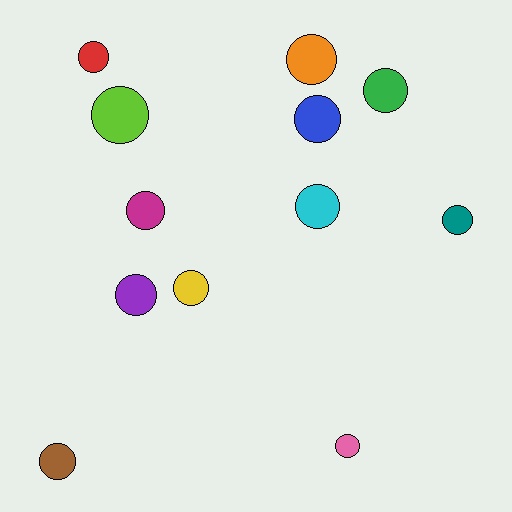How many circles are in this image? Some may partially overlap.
There are 12 circles.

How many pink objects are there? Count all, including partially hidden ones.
There is 1 pink object.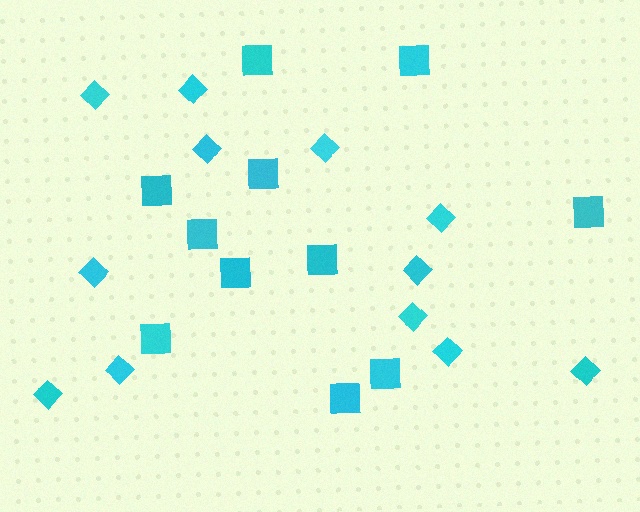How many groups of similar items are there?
There are 2 groups: one group of squares (11) and one group of diamonds (12).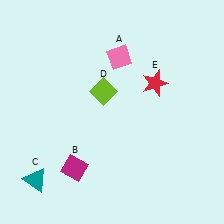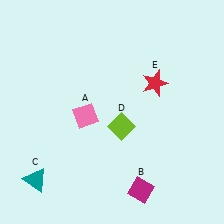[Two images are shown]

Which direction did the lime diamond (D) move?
The lime diamond (D) moved down.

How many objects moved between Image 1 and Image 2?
3 objects moved between the two images.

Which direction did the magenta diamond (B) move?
The magenta diamond (B) moved right.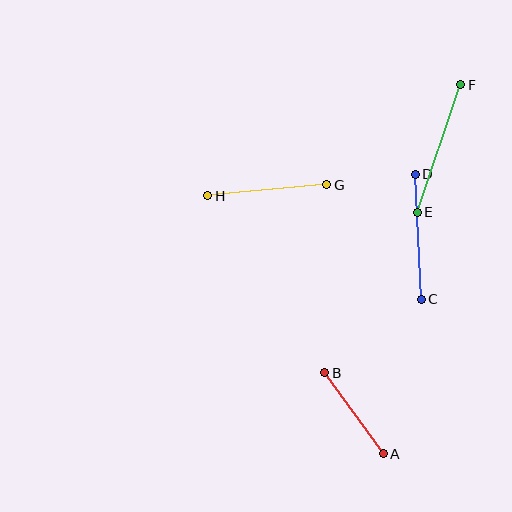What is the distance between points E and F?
The distance is approximately 134 pixels.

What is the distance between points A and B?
The distance is approximately 100 pixels.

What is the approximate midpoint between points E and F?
The midpoint is at approximately (439, 148) pixels.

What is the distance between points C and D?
The distance is approximately 125 pixels.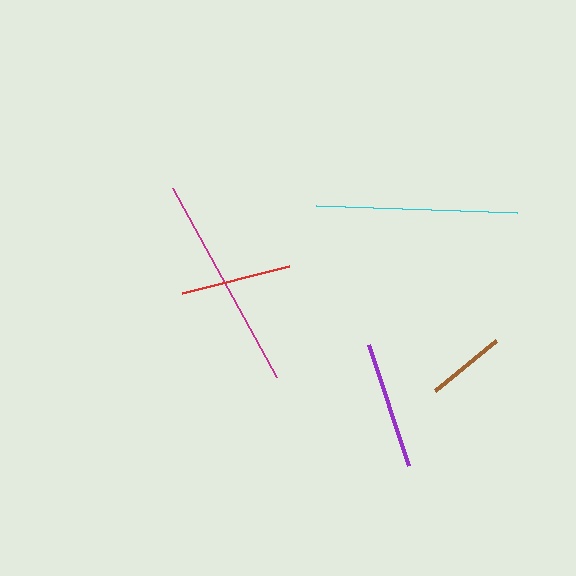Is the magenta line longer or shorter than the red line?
The magenta line is longer than the red line.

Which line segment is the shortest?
The brown line is the shortest at approximately 78 pixels.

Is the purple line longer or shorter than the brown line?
The purple line is longer than the brown line.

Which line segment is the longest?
The magenta line is the longest at approximately 215 pixels.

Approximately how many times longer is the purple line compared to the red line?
The purple line is approximately 1.2 times the length of the red line.